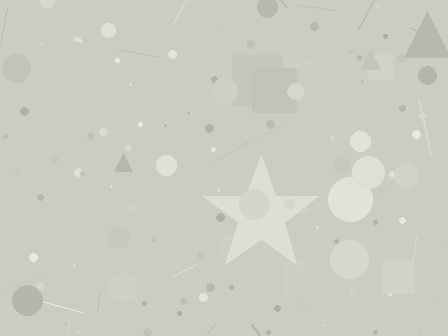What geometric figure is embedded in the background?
A star is embedded in the background.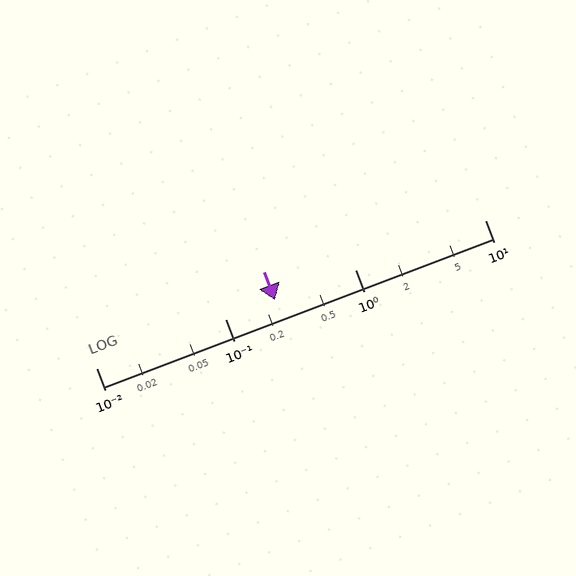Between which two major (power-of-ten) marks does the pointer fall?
The pointer is between 0.1 and 1.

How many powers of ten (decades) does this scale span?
The scale spans 3 decades, from 0.01 to 10.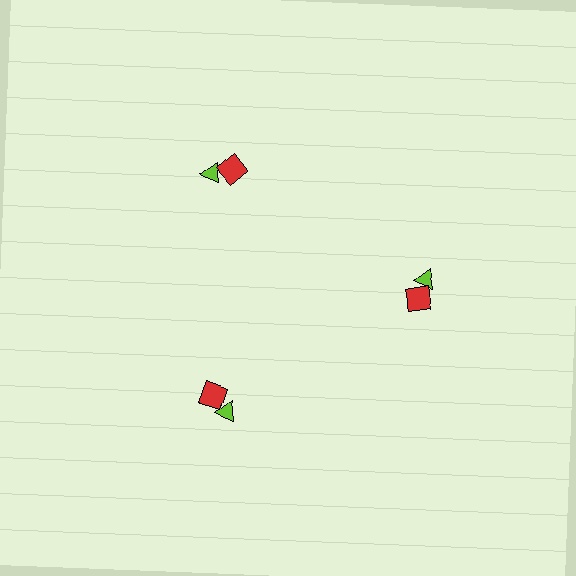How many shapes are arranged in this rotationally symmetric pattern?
There are 6 shapes, arranged in 3 groups of 2.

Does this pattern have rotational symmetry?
Yes, this pattern has 3-fold rotational symmetry. It looks the same after rotating 120 degrees around the center.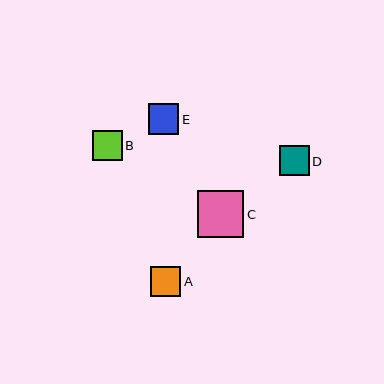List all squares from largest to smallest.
From largest to smallest: C, D, E, B, A.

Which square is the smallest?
Square A is the smallest with a size of approximately 30 pixels.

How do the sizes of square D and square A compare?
Square D and square A are approximately the same size.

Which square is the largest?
Square C is the largest with a size of approximately 46 pixels.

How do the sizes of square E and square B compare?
Square E and square B are approximately the same size.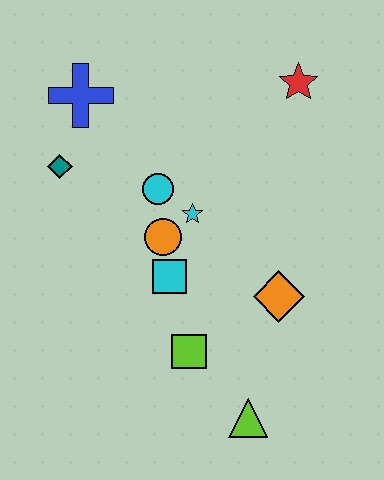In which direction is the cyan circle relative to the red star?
The cyan circle is to the left of the red star.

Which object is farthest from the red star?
The lime triangle is farthest from the red star.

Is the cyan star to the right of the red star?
No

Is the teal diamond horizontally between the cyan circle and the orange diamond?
No